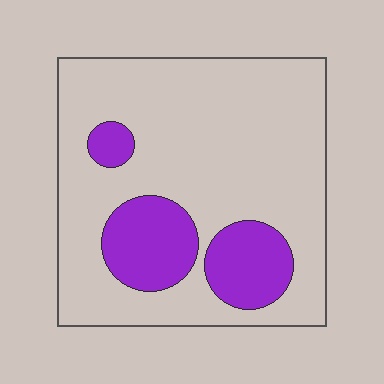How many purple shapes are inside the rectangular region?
3.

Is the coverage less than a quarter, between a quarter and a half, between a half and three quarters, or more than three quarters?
Less than a quarter.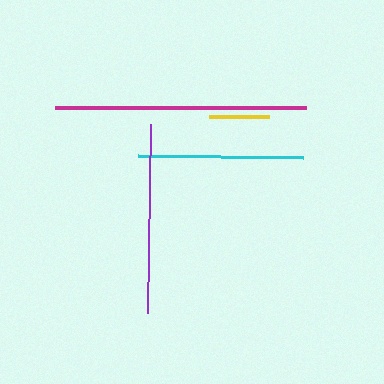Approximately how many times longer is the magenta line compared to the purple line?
The magenta line is approximately 1.3 times the length of the purple line.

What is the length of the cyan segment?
The cyan segment is approximately 166 pixels long.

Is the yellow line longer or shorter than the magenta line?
The magenta line is longer than the yellow line.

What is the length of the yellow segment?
The yellow segment is approximately 61 pixels long.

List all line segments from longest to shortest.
From longest to shortest: magenta, purple, cyan, yellow.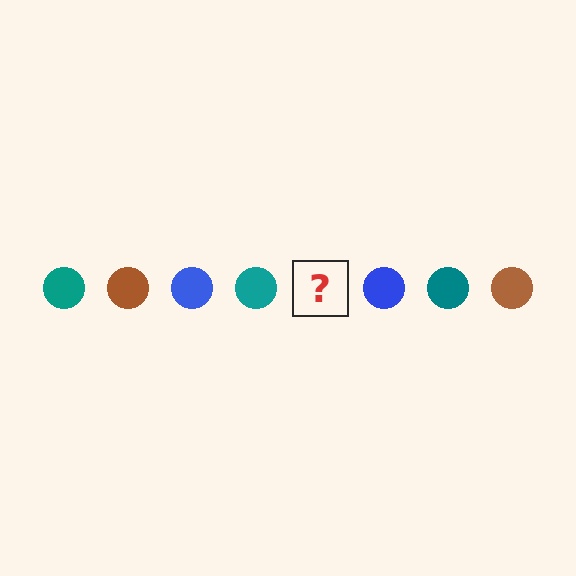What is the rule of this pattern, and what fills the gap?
The rule is that the pattern cycles through teal, brown, blue circles. The gap should be filled with a brown circle.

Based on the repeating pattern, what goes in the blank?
The blank should be a brown circle.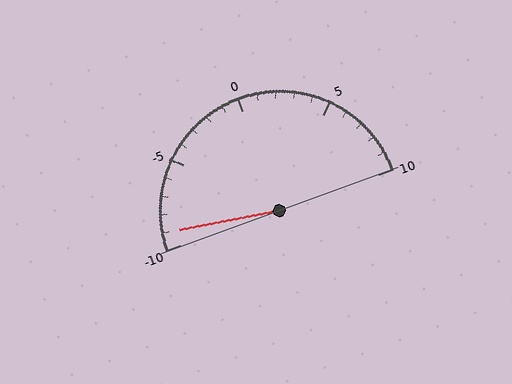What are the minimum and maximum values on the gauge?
The gauge ranges from -10 to 10.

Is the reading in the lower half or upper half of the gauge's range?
The reading is in the lower half of the range (-10 to 10).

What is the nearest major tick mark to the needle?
The nearest major tick mark is -10.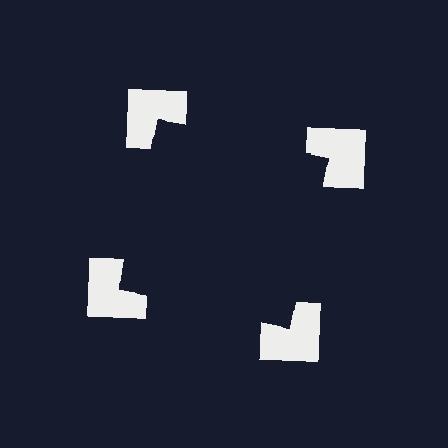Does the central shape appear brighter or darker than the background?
It typically appears slightly darker than the background, even though no actual brightness change is drawn.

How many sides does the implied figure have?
4 sides.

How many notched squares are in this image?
There are 4 — one at each vertex of the illusory square.